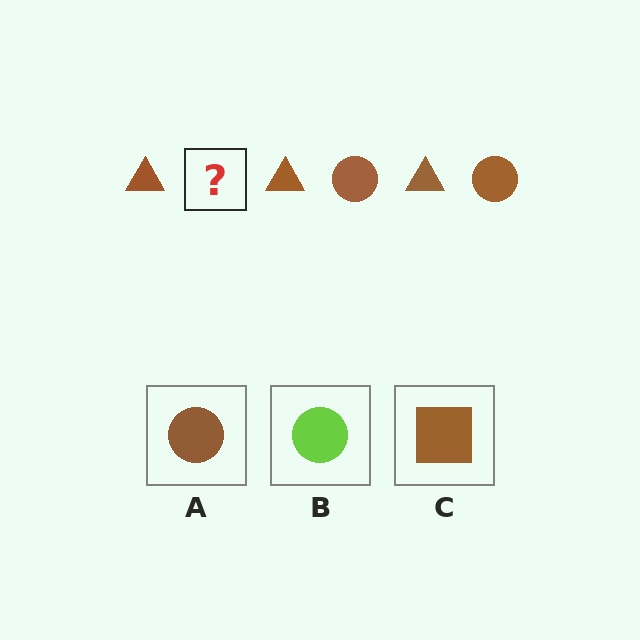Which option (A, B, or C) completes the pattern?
A.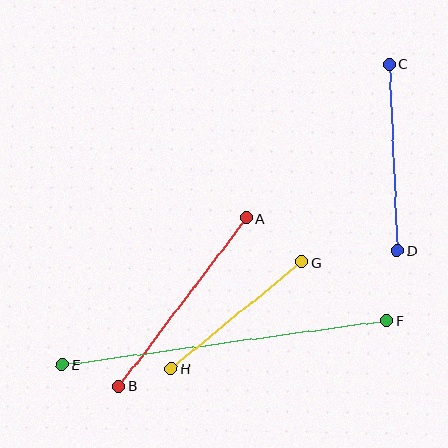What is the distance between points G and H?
The distance is approximately 169 pixels.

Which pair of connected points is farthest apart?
Points E and F are farthest apart.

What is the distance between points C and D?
The distance is approximately 187 pixels.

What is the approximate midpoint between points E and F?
The midpoint is at approximately (225, 343) pixels.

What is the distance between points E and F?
The distance is approximately 328 pixels.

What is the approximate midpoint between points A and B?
The midpoint is at approximately (182, 302) pixels.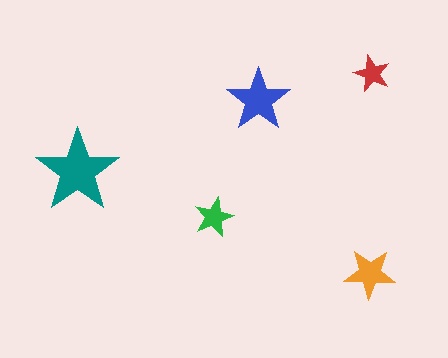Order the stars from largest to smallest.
the teal one, the blue one, the orange one, the green one, the red one.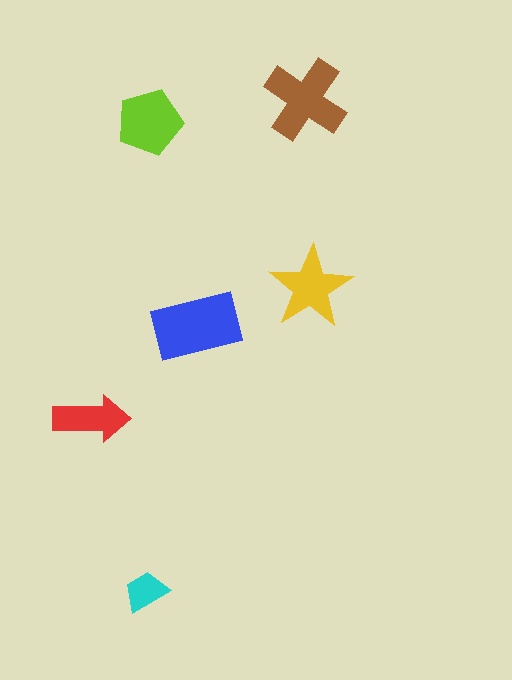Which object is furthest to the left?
The red arrow is leftmost.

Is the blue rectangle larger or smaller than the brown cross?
Larger.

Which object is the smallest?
The cyan trapezoid.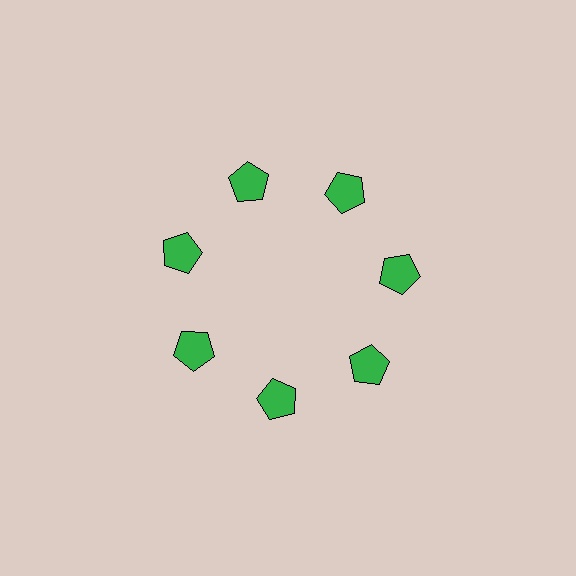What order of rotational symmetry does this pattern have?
This pattern has 7-fold rotational symmetry.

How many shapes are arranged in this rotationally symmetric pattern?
There are 7 shapes, arranged in 7 groups of 1.